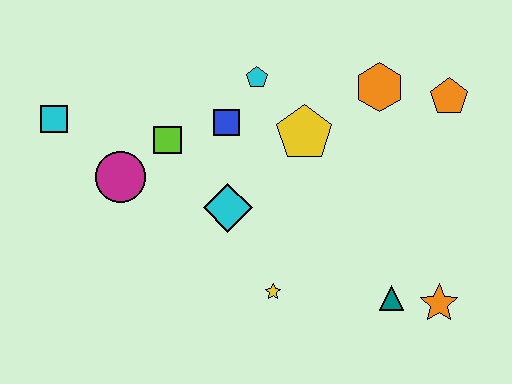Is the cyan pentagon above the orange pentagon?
Yes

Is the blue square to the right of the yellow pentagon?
No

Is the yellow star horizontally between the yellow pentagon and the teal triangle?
No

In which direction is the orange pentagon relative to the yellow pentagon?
The orange pentagon is to the right of the yellow pentagon.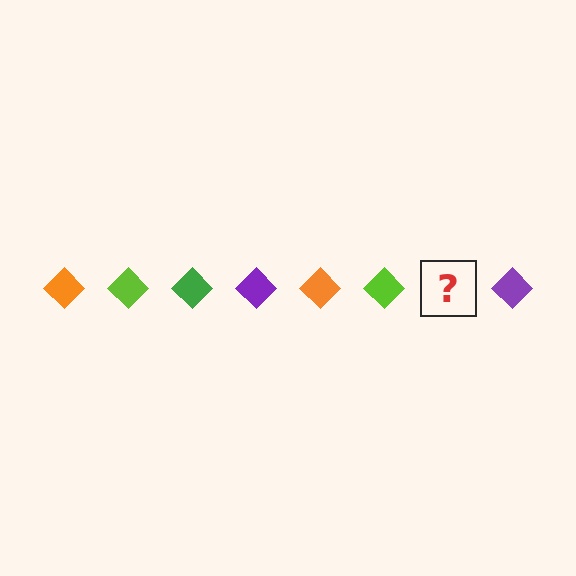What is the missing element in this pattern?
The missing element is a green diamond.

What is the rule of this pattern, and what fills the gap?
The rule is that the pattern cycles through orange, lime, green, purple diamonds. The gap should be filled with a green diamond.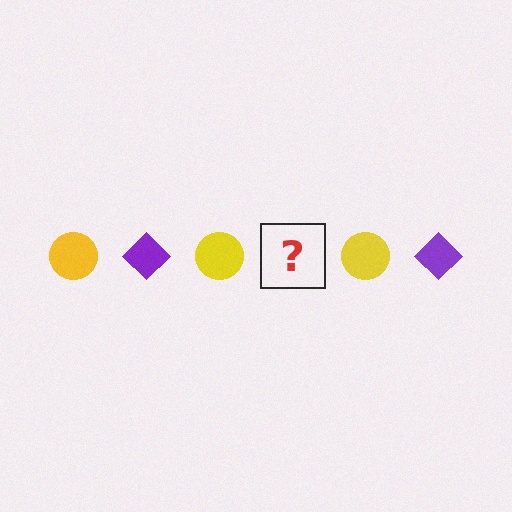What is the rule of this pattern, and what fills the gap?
The rule is that the pattern alternates between yellow circle and purple diamond. The gap should be filled with a purple diamond.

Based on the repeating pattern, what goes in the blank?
The blank should be a purple diamond.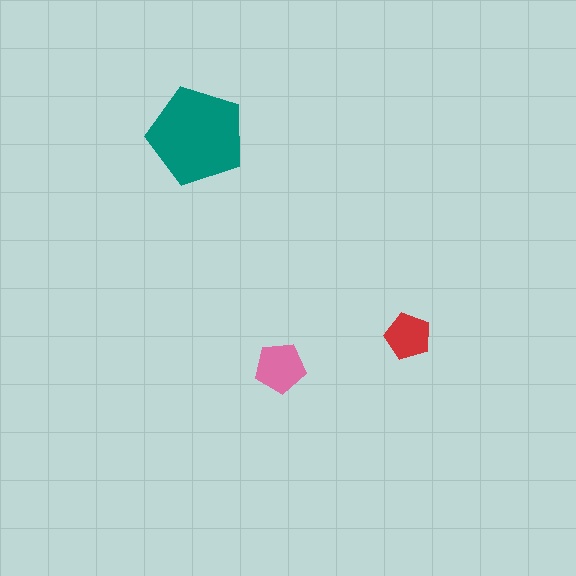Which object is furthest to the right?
The red pentagon is rightmost.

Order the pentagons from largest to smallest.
the teal one, the pink one, the red one.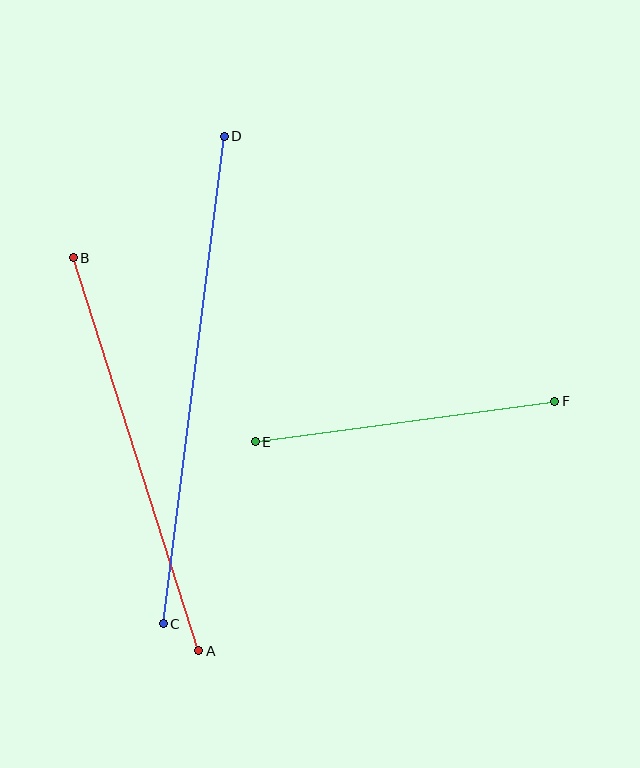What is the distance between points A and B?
The distance is approximately 413 pixels.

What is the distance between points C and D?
The distance is approximately 492 pixels.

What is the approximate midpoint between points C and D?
The midpoint is at approximately (194, 380) pixels.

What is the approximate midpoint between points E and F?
The midpoint is at approximately (405, 421) pixels.